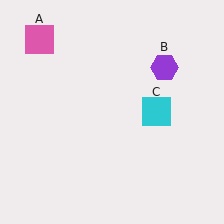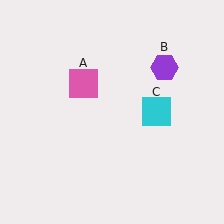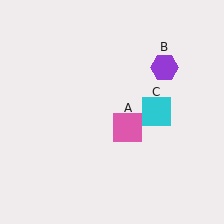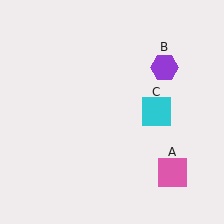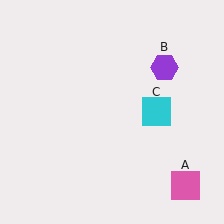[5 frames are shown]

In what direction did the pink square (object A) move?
The pink square (object A) moved down and to the right.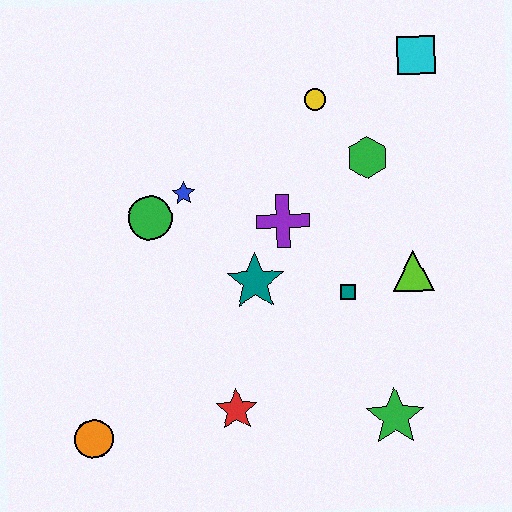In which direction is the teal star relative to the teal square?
The teal star is to the left of the teal square.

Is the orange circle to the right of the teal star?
No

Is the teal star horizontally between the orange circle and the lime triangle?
Yes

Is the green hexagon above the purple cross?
Yes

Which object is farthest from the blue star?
The green star is farthest from the blue star.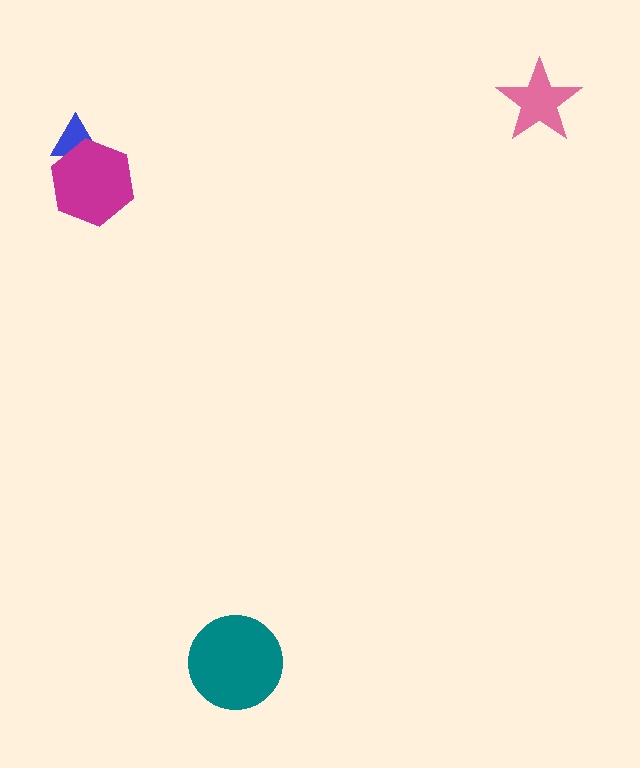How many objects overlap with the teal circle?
0 objects overlap with the teal circle.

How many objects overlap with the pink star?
0 objects overlap with the pink star.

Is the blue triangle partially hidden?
Yes, it is partially covered by another shape.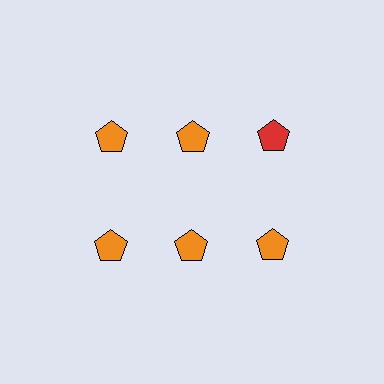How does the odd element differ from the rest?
It has a different color: red instead of orange.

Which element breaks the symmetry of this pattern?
The red pentagon in the top row, center column breaks the symmetry. All other shapes are orange pentagons.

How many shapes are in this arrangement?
There are 6 shapes arranged in a grid pattern.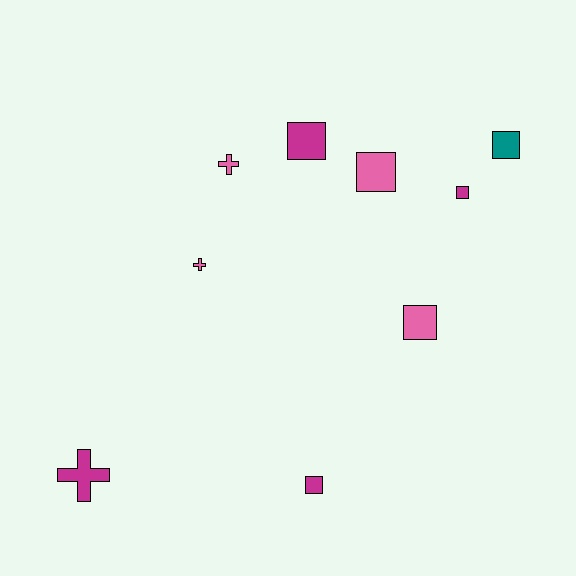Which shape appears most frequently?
Square, with 6 objects.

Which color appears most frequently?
Magenta, with 4 objects.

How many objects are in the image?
There are 9 objects.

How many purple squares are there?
There are no purple squares.